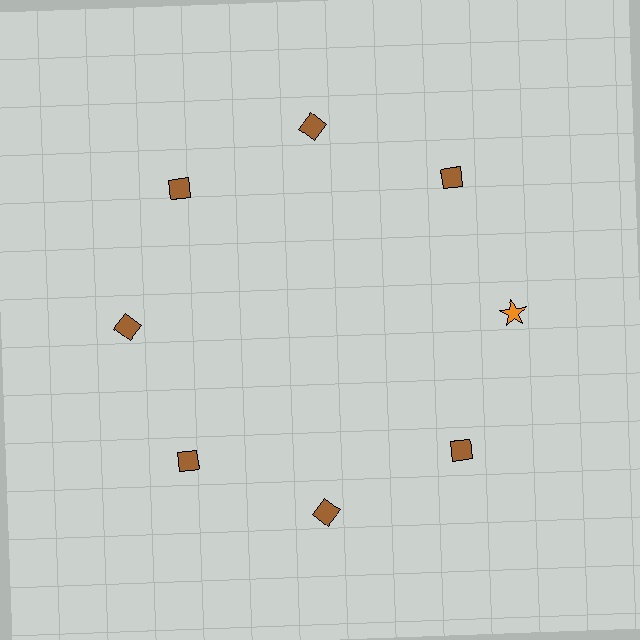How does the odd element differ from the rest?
It differs in both color (orange instead of brown) and shape (star instead of diamond).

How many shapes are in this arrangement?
There are 8 shapes arranged in a ring pattern.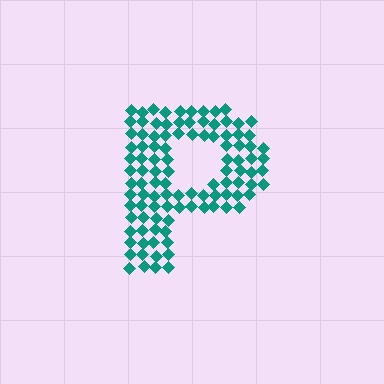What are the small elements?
The small elements are diamonds.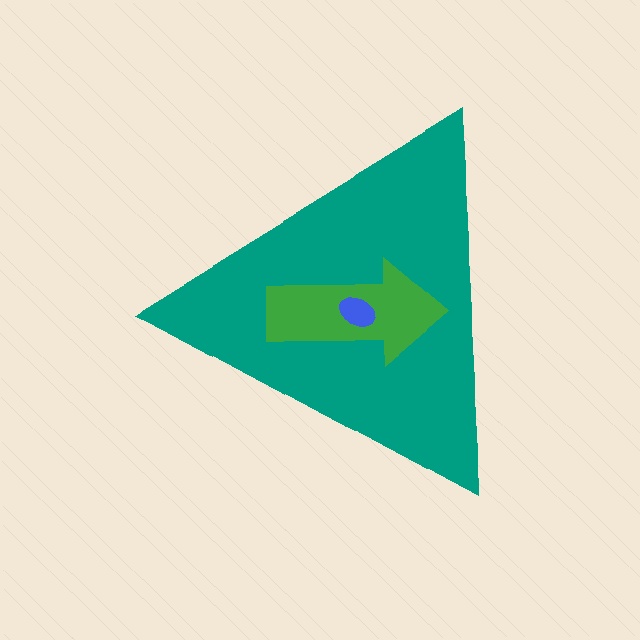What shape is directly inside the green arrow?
The blue ellipse.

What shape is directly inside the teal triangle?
The green arrow.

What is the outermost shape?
The teal triangle.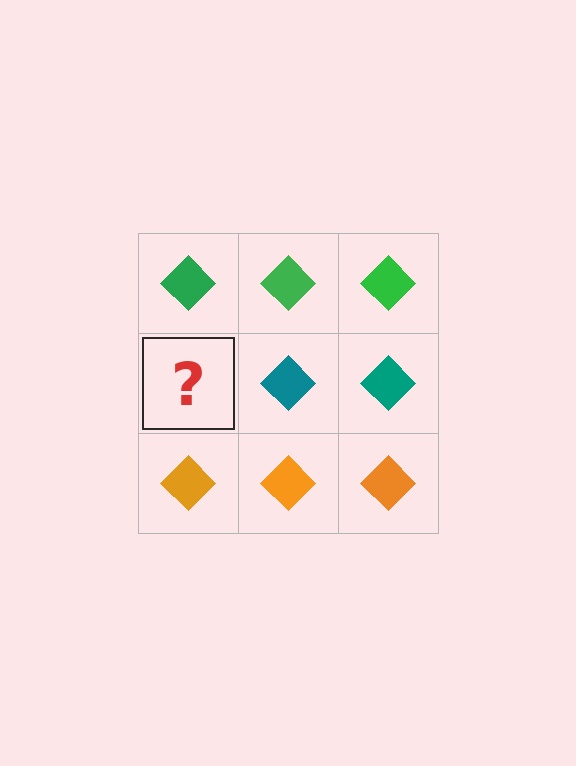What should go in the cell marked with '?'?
The missing cell should contain a teal diamond.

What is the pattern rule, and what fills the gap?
The rule is that each row has a consistent color. The gap should be filled with a teal diamond.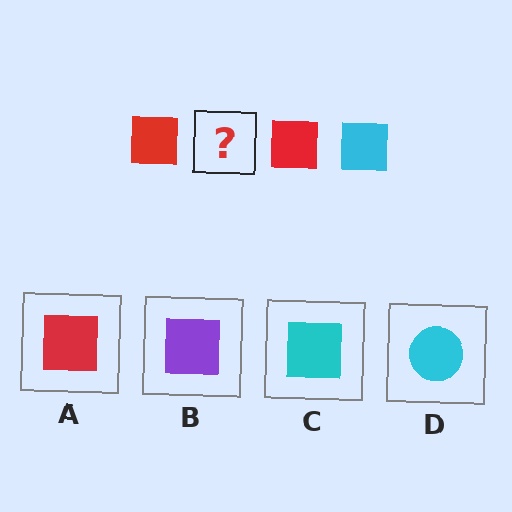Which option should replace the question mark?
Option C.